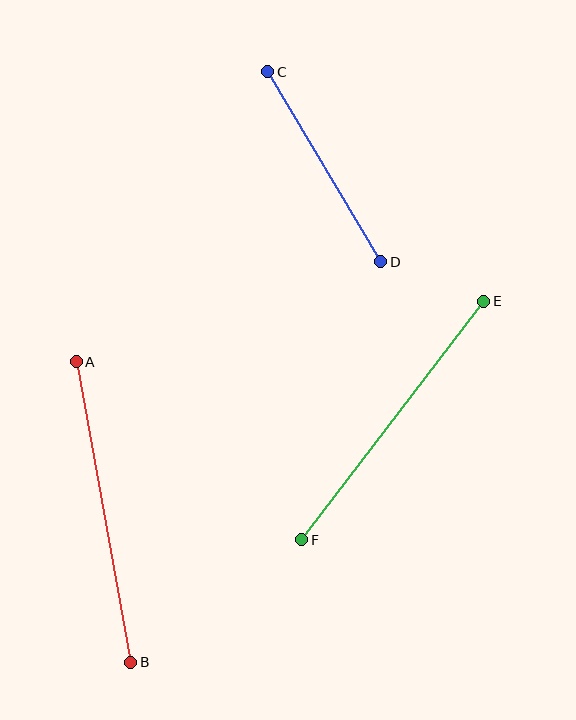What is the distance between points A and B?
The distance is approximately 306 pixels.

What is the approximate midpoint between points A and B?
The midpoint is at approximately (103, 512) pixels.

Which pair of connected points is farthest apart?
Points A and B are farthest apart.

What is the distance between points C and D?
The distance is approximately 221 pixels.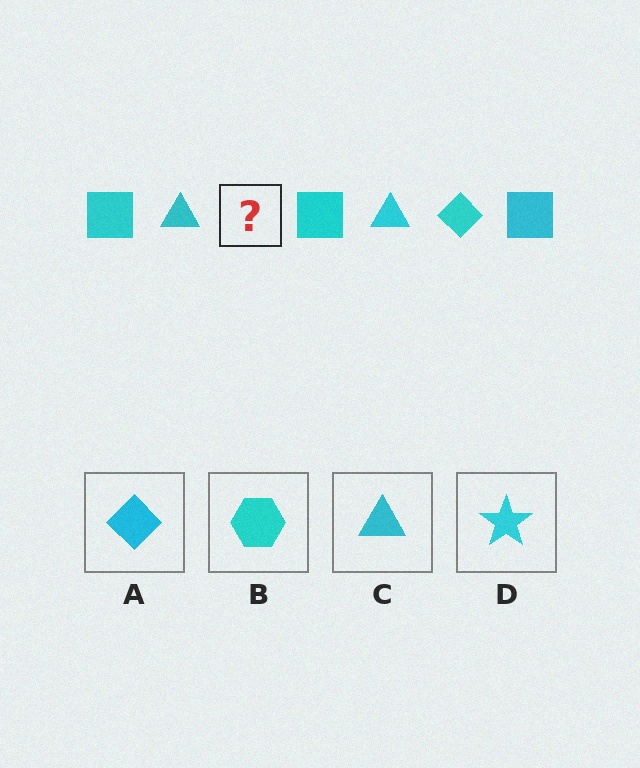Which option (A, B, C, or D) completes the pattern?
A.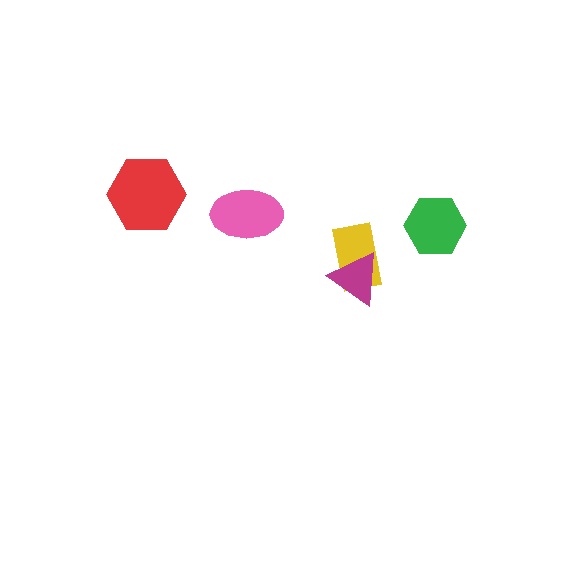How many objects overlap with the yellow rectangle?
1 object overlaps with the yellow rectangle.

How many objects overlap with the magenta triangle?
1 object overlaps with the magenta triangle.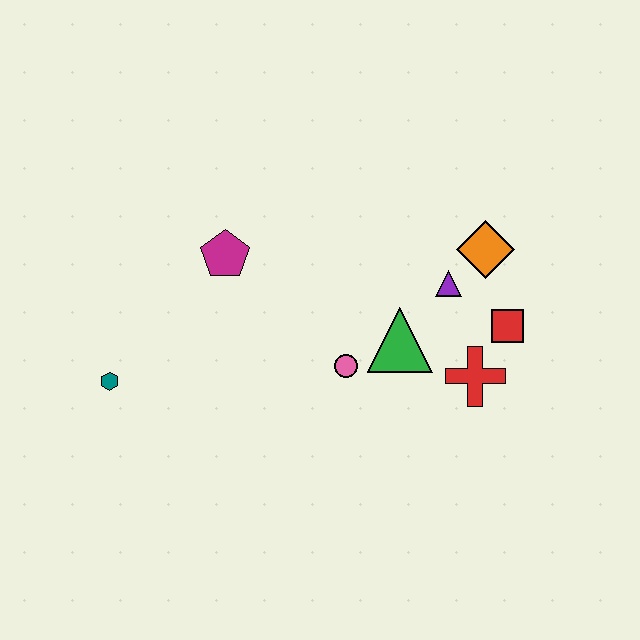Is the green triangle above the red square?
No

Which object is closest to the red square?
The red cross is closest to the red square.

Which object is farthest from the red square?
The teal hexagon is farthest from the red square.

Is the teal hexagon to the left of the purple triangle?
Yes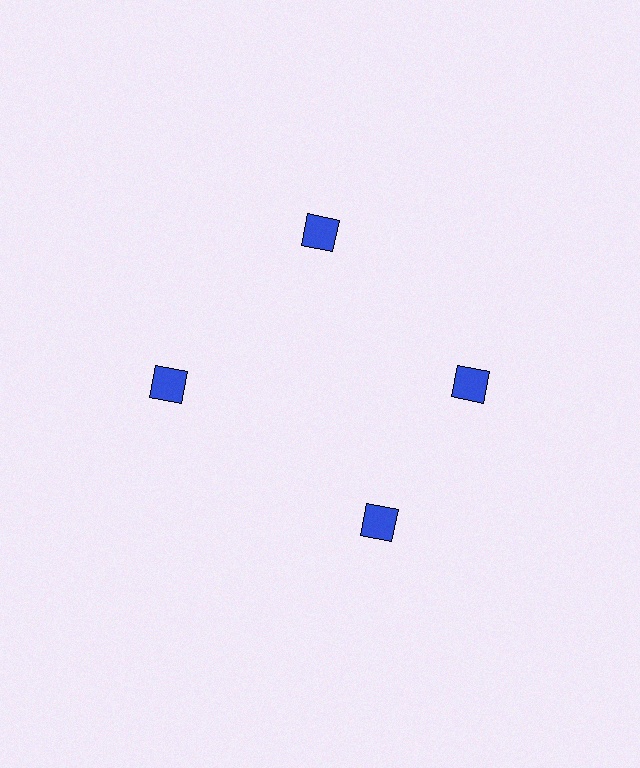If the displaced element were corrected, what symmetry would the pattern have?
It would have 4-fold rotational symmetry — the pattern would map onto itself every 90 degrees.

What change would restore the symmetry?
The symmetry would be restored by rotating it back into even spacing with its neighbors so that all 4 squares sit at equal angles and equal distance from the center.